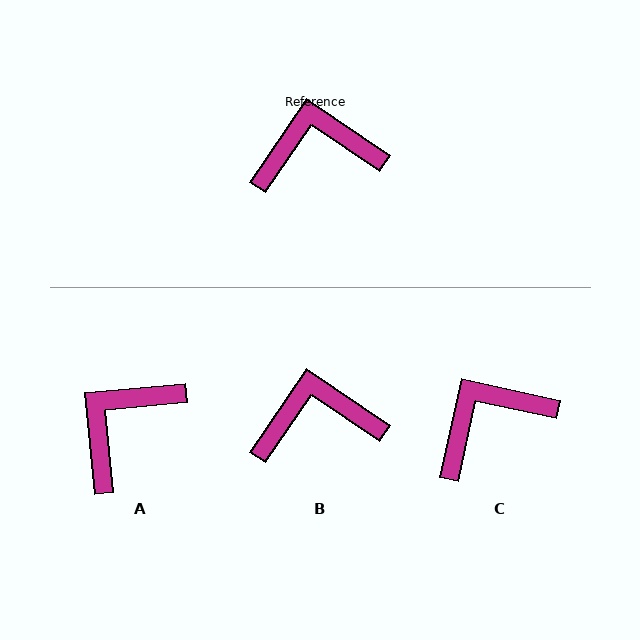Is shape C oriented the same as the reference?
No, it is off by about 22 degrees.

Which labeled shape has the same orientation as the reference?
B.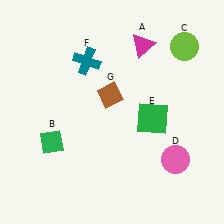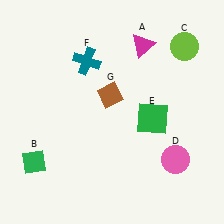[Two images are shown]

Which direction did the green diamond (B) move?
The green diamond (B) moved down.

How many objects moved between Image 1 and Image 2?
1 object moved between the two images.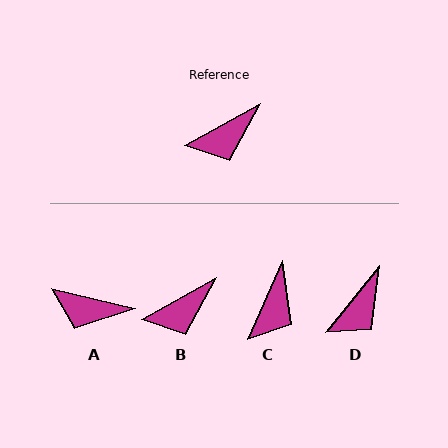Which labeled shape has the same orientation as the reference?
B.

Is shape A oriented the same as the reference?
No, it is off by about 42 degrees.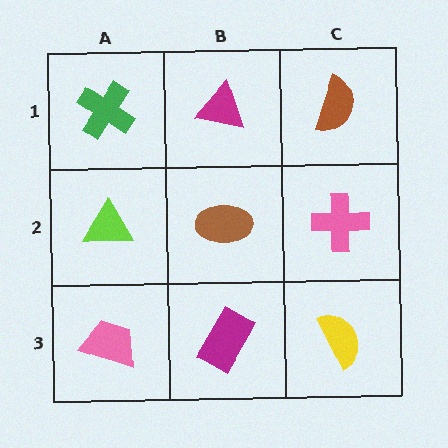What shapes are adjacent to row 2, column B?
A magenta triangle (row 1, column B), a magenta rectangle (row 3, column B), a lime triangle (row 2, column A), a pink cross (row 2, column C).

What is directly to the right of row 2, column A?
A brown ellipse.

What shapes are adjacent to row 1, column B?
A brown ellipse (row 2, column B), a green cross (row 1, column A), a brown semicircle (row 1, column C).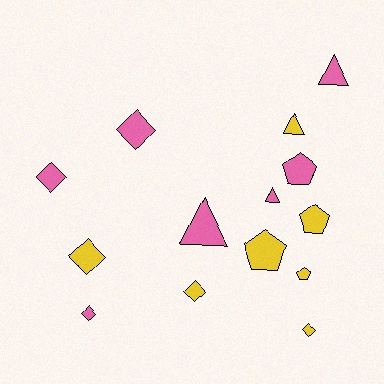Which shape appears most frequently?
Diamond, with 6 objects.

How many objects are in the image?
There are 14 objects.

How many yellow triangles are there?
There is 1 yellow triangle.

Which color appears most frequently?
Yellow, with 7 objects.